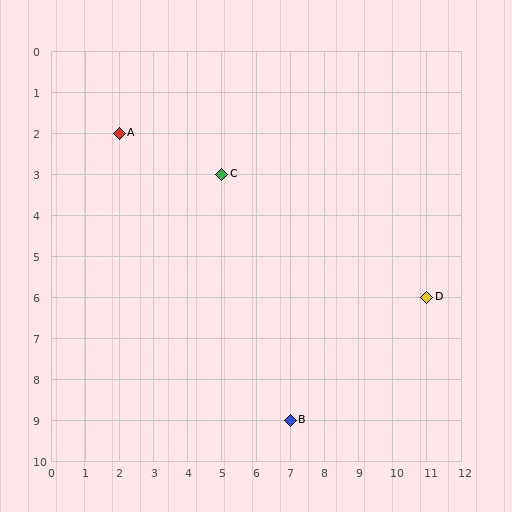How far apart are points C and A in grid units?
Points C and A are 3 columns and 1 row apart (about 3.2 grid units diagonally).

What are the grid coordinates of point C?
Point C is at grid coordinates (5, 3).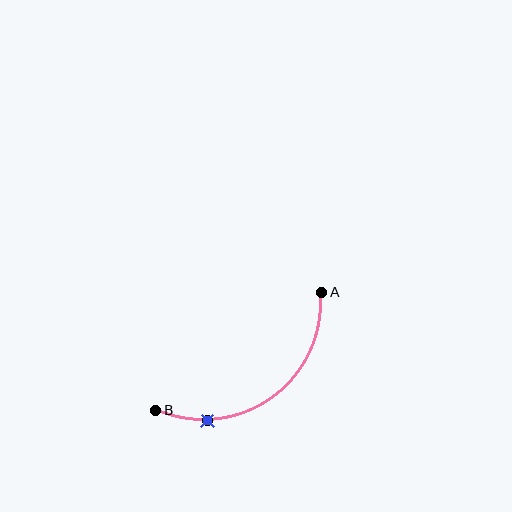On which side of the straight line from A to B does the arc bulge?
The arc bulges below and to the right of the straight line connecting A and B.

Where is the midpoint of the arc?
The arc midpoint is the point on the curve farthest from the straight line joining A and B. It sits below and to the right of that line.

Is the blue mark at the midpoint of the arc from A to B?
No. The blue mark lies on the arc but is closer to endpoint B. The arc midpoint would be at the point on the curve equidistant along the arc from both A and B.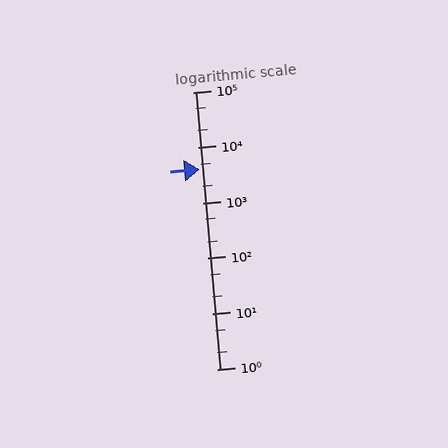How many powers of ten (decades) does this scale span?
The scale spans 5 decades, from 1 to 100000.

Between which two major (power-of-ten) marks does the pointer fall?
The pointer is between 1000 and 10000.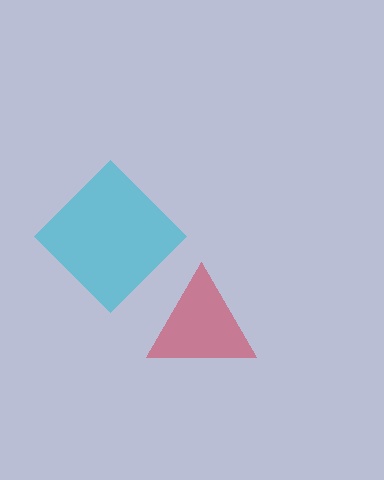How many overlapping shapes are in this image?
There are 2 overlapping shapes in the image.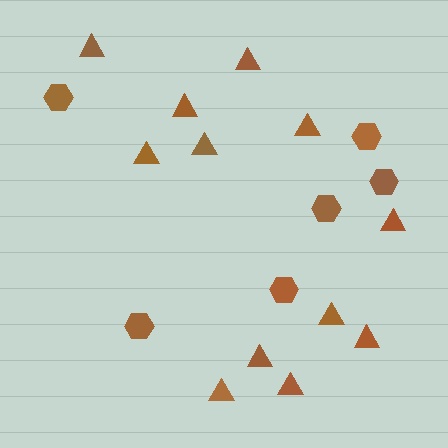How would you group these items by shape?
There are 2 groups: one group of hexagons (6) and one group of triangles (12).